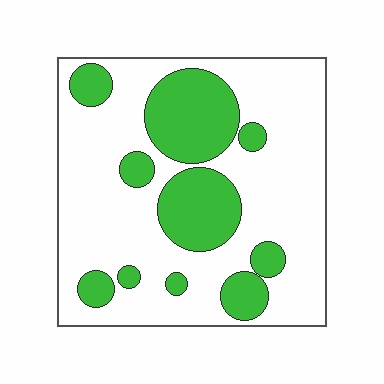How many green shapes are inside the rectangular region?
10.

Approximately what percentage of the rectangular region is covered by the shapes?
Approximately 30%.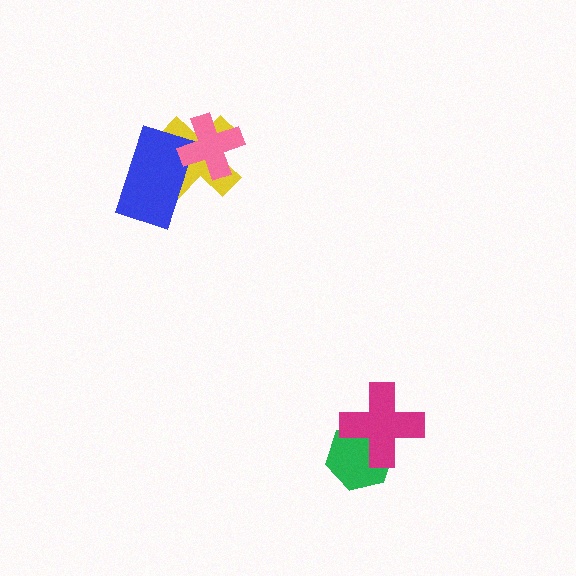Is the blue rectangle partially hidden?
Yes, it is partially covered by another shape.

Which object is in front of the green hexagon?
The magenta cross is in front of the green hexagon.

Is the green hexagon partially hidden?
Yes, it is partially covered by another shape.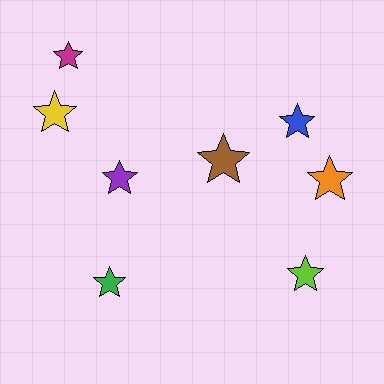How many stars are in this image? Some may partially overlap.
There are 8 stars.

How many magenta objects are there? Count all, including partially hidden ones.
There is 1 magenta object.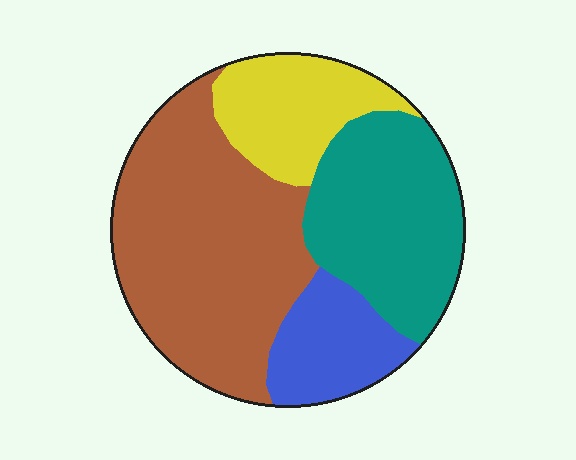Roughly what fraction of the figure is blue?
Blue takes up about one eighth (1/8) of the figure.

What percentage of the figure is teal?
Teal covers 27% of the figure.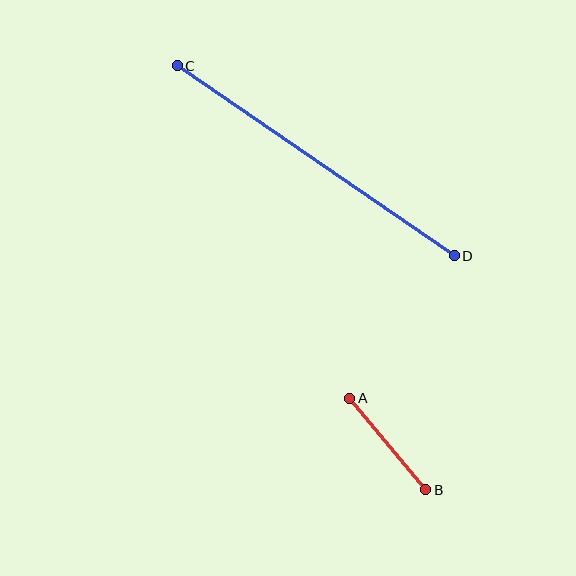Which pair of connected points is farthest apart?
Points C and D are farthest apart.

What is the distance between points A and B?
The distance is approximately 119 pixels.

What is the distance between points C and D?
The distance is approximately 336 pixels.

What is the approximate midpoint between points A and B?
The midpoint is at approximately (388, 444) pixels.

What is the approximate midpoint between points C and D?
The midpoint is at approximately (316, 161) pixels.